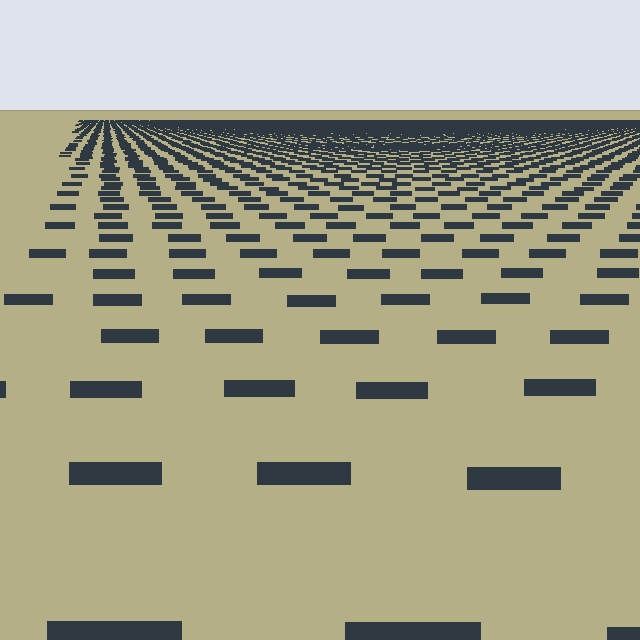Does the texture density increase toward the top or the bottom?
Density increases toward the top.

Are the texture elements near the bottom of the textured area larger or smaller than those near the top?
Larger. Near the bottom, elements are closer to the viewer and appear at a bigger on-screen size.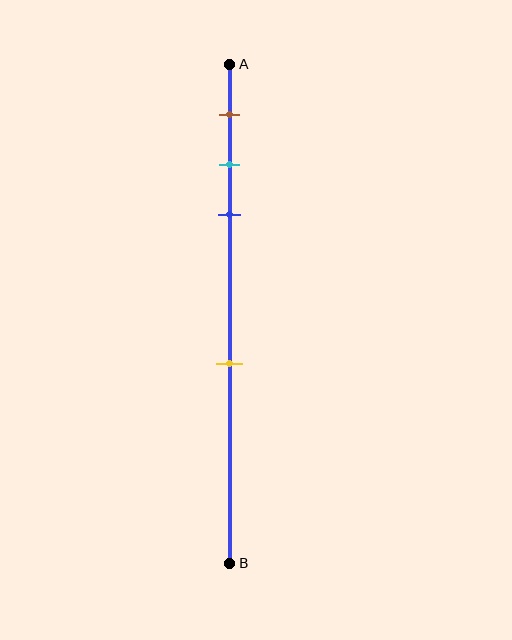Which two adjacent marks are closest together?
The cyan and blue marks are the closest adjacent pair.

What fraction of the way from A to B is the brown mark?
The brown mark is approximately 10% (0.1) of the way from A to B.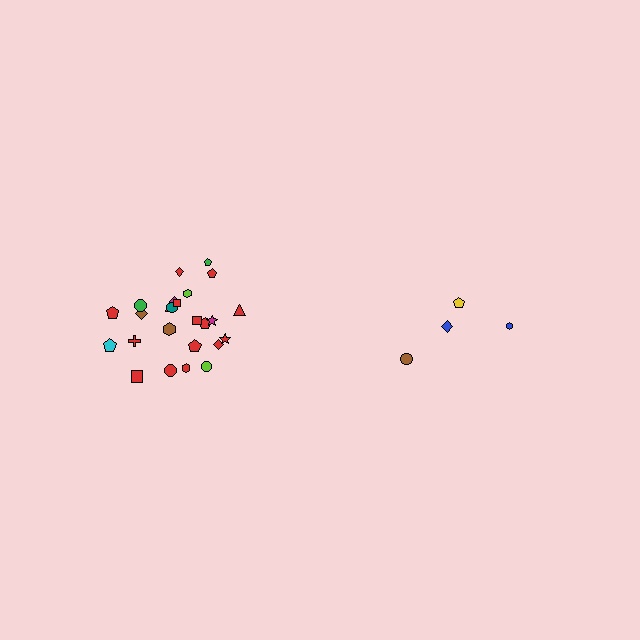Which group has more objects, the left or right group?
The left group.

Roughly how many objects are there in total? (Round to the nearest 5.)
Roughly 30 objects in total.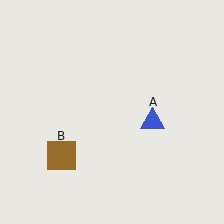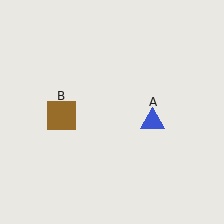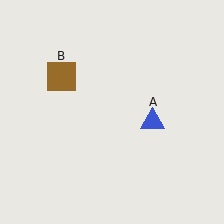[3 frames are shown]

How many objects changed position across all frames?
1 object changed position: brown square (object B).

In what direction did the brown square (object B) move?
The brown square (object B) moved up.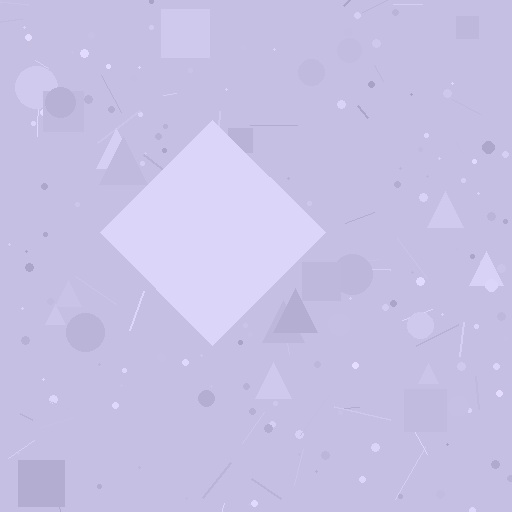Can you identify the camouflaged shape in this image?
The camouflaged shape is a diamond.